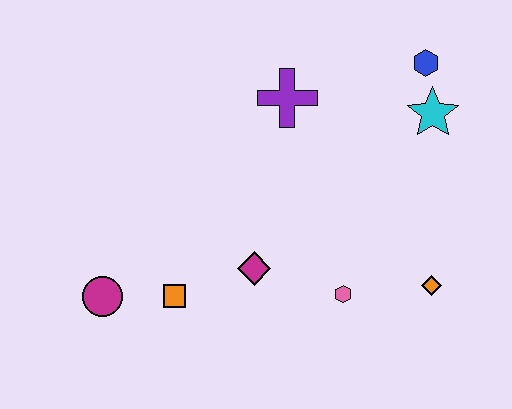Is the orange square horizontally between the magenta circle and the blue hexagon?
Yes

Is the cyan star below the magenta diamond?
No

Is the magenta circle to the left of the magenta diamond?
Yes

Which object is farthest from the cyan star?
The magenta circle is farthest from the cyan star.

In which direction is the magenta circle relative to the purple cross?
The magenta circle is below the purple cross.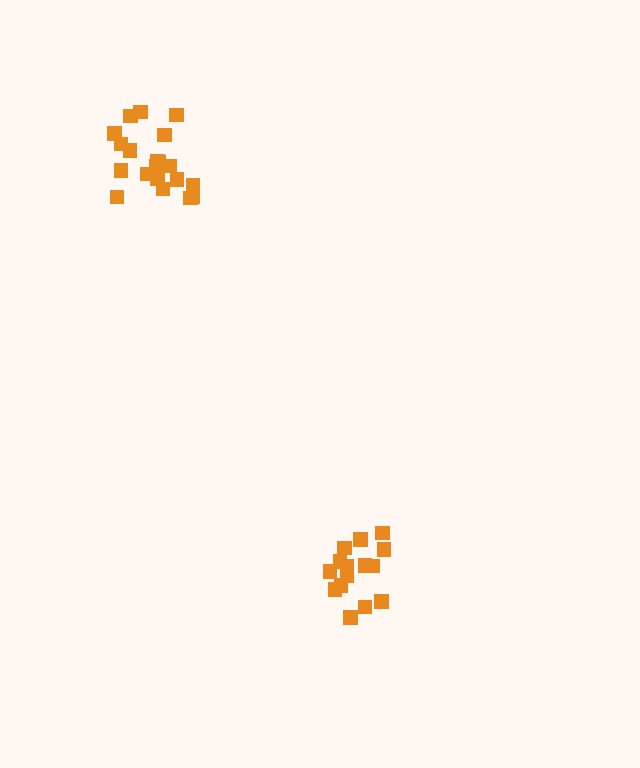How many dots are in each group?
Group 1: 20 dots, Group 2: 16 dots (36 total).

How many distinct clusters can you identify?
There are 2 distinct clusters.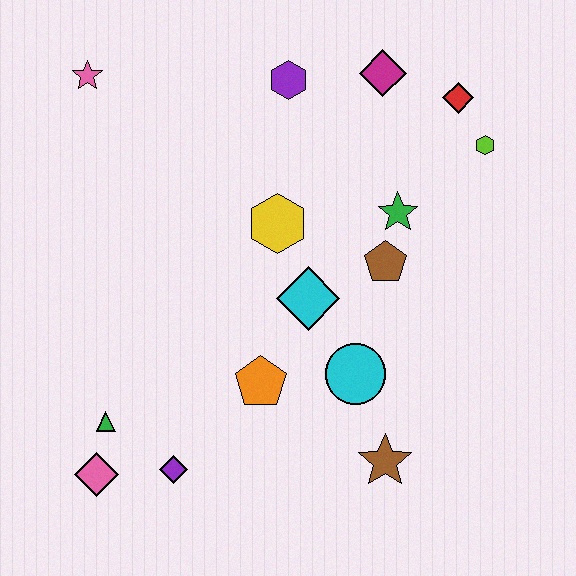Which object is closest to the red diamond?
The lime hexagon is closest to the red diamond.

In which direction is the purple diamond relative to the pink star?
The purple diamond is below the pink star.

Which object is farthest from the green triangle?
The red diamond is farthest from the green triangle.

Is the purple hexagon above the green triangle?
Yes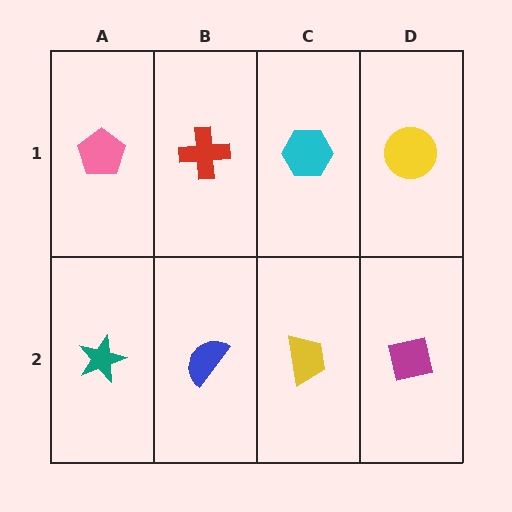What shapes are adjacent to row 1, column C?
A yellow trapezoid (row 2, column C), a red cross (row 1, column B), a yellow circle (row 1, column D).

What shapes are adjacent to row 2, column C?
A cyan hexagon (row 1, column C), a blue semicircle (row 2, column B), a magenta square (row 2, column D).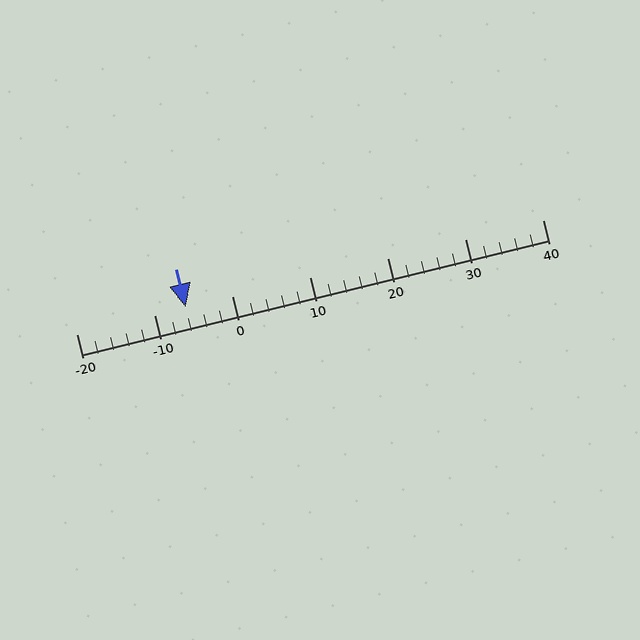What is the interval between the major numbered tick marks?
The major tick marks are spaced 10 units apart.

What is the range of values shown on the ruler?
The ruler shows values from -20 to 40.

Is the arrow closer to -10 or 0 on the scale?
The arrow is closer to -10.